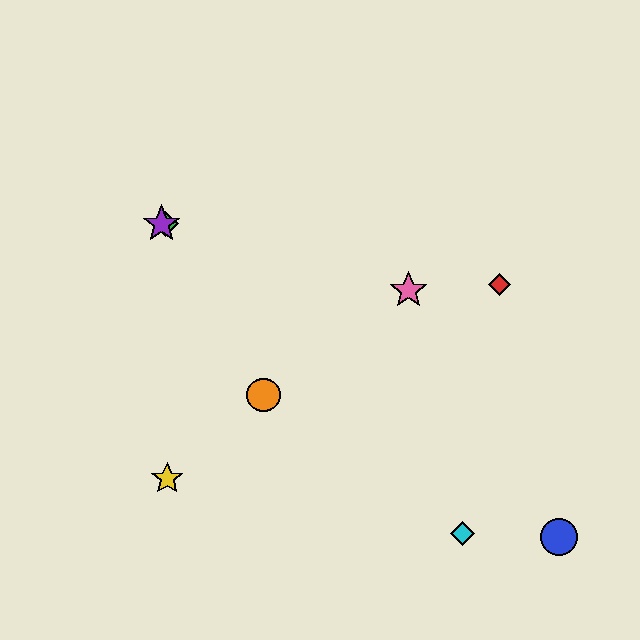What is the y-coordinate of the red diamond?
The red diamond is at y≈285.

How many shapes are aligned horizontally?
2 shapes (the green diamond, the purple star) are aligned horizontally.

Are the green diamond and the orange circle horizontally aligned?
No, the green diamond is at y≈224 and the orange circle is at y≈395.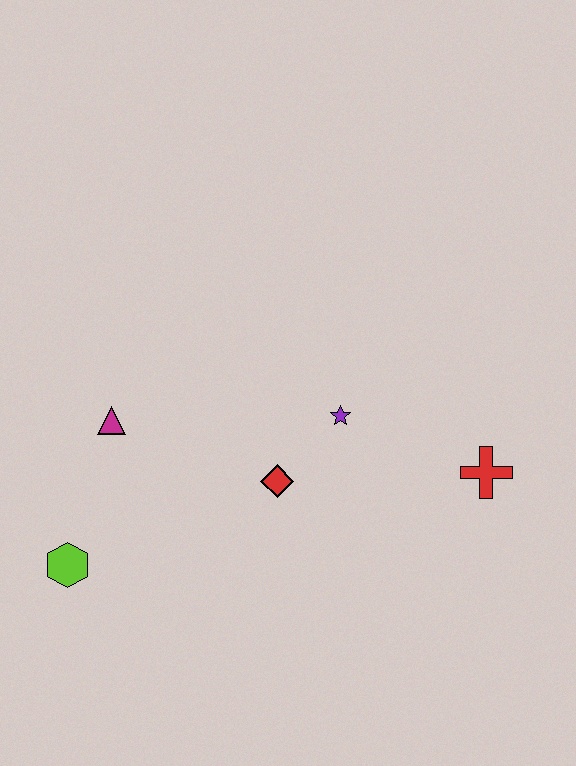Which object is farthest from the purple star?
The lime hexagon is farthest from the purple star.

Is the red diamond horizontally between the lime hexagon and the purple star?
Yes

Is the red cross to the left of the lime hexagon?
No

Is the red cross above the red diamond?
Yes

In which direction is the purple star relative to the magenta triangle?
The purple star is to the right of the magenta triangle.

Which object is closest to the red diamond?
The purple star is closest to the red diamond.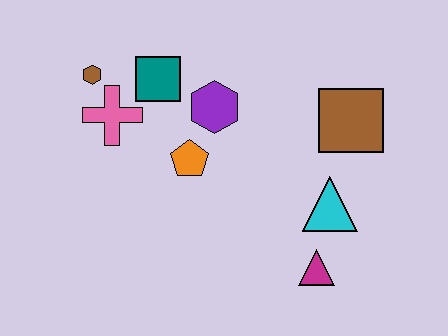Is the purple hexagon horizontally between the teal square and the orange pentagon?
No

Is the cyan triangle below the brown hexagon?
Yes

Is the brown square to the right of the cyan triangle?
Yes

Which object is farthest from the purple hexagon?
The magenta triangle is farthest from the purple hexagon.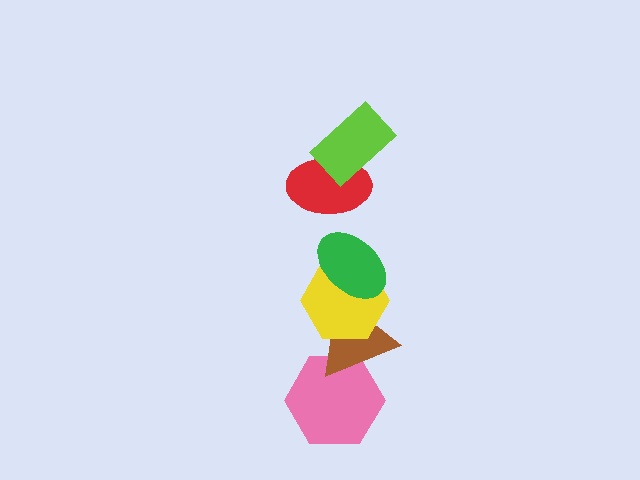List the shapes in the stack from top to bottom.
From top to bottom: the lime rectangle, the red ellipse, the green ellipse, the yellow hexagon, the brown triangle, the pink hexagon.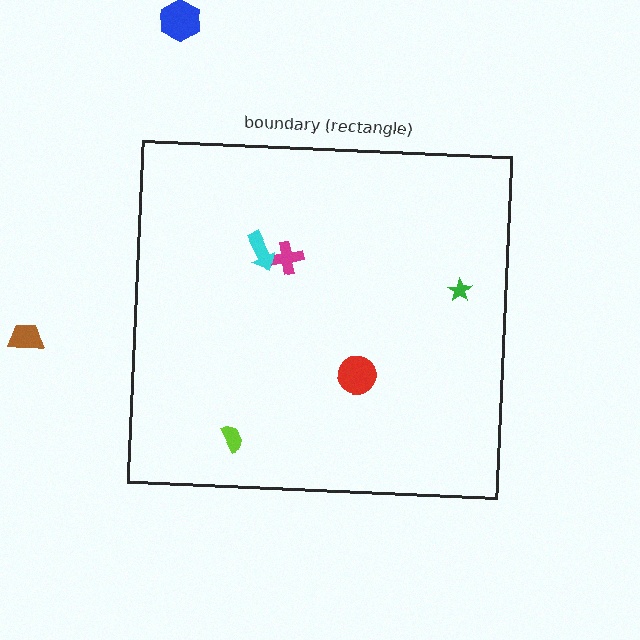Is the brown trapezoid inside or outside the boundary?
Outside.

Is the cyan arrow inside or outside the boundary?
Inside.